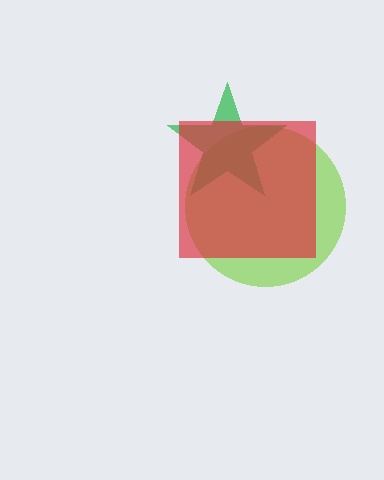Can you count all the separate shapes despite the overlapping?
Yes, there are 3 separate shapes.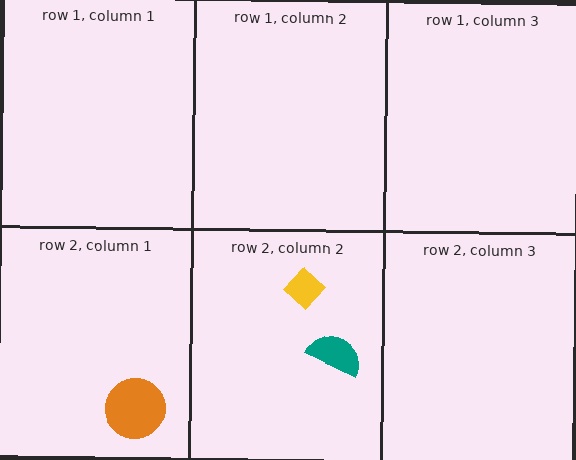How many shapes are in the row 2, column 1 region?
1.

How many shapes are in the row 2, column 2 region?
2.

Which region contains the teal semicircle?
The row 2, column 2 region.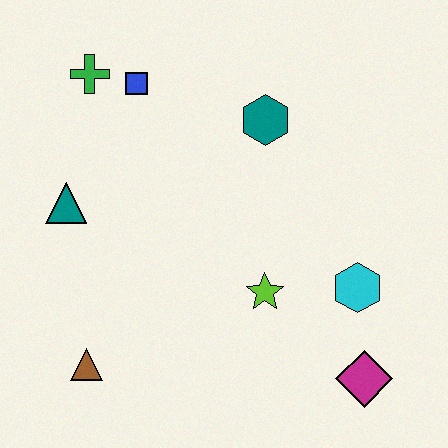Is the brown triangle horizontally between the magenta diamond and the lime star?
No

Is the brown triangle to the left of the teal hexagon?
Yes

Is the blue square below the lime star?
No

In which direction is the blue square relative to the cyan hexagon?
The blue square is to the left of the cyan hexagon.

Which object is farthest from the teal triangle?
The magenta diamond is farthest from the teal triangle.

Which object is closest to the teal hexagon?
The blue square is closest to the teal hexagon.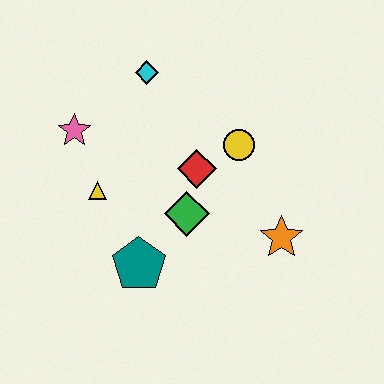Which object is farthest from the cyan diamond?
The orange star is farthest from the cyan diamond.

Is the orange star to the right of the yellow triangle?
Yes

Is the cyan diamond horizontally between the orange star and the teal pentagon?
Yes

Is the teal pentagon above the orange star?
No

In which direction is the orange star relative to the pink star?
The orange star is to the right of the pink star.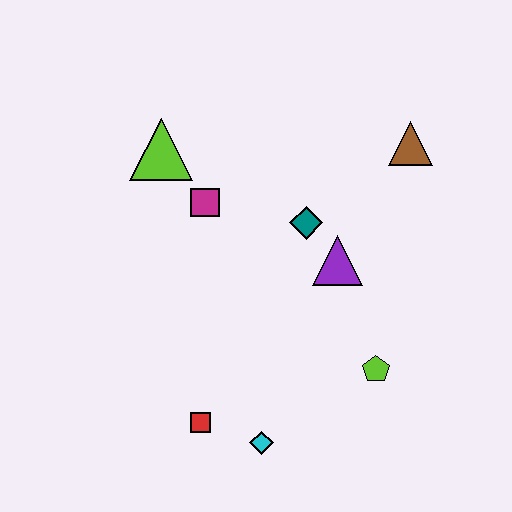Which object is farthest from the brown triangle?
The red square is farthest from the brown triangle.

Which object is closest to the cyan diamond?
The red square is closest to the cyan diamond.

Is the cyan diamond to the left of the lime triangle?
No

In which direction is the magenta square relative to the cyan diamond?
The magenta square is above the cyan diamond.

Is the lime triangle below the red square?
No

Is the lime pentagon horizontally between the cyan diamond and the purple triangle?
No